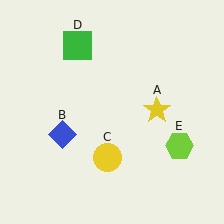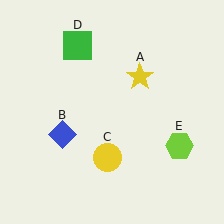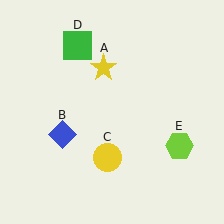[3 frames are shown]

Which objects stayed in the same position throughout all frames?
Blue diamond (object B) and yellow circle (object C) and green square (object D) and lime hexagon (object E) remained stationary.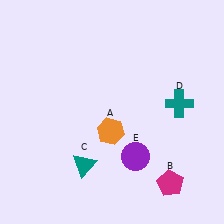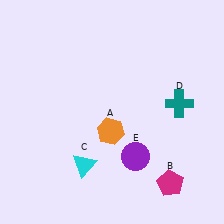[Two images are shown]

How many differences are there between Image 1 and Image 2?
There is 1 difference between the two images.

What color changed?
The triangle (C) changed from teal in Image 1 to cyan in Image 2.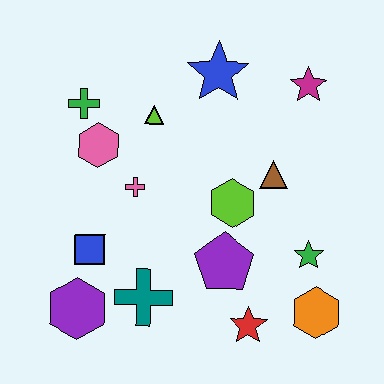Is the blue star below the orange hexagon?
No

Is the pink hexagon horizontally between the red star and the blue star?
No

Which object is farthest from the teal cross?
The magenta star is farthest from the teal cross.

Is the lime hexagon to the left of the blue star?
No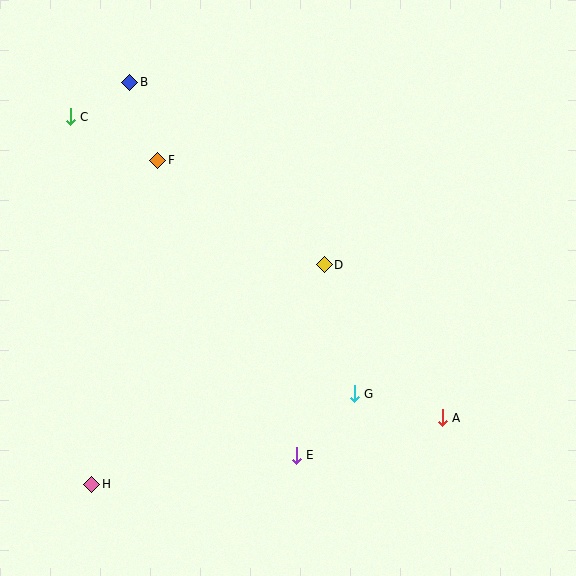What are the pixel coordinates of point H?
Point H is at (92, 484).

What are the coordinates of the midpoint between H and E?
The midpoint between H and E is at (194, 470).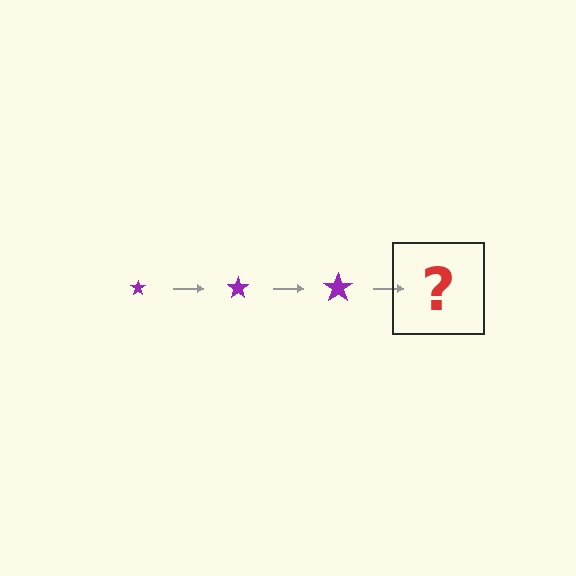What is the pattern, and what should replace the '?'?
The pattern is that the star gets progressively larger each step. The '?' should be a purple star, larger than the previous one.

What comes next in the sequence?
The next element should be a purple star, larger than the previous one.